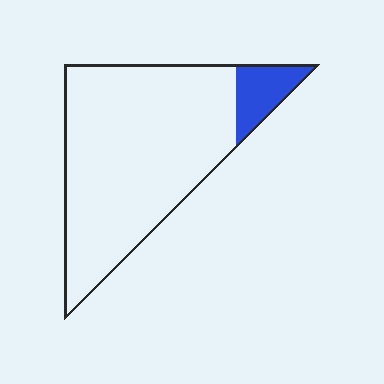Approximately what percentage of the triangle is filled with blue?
Approximately 10%.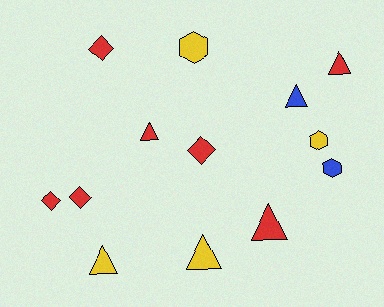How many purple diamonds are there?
There are no purple diamonds.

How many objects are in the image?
There are 13 objects.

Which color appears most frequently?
Red, with 7 objects.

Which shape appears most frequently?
Triangle, with 6 objects.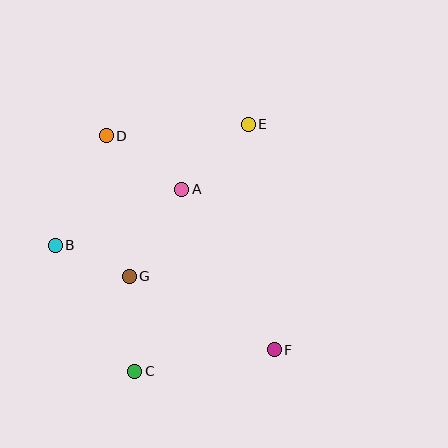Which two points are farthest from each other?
Points C and E are farthest from each other.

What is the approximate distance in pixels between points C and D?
The distance between C and D is approximately 237 pixels.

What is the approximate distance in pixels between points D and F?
The distance between D and F is approximately 272 pixels.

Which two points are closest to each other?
Points B and G are closest to each other.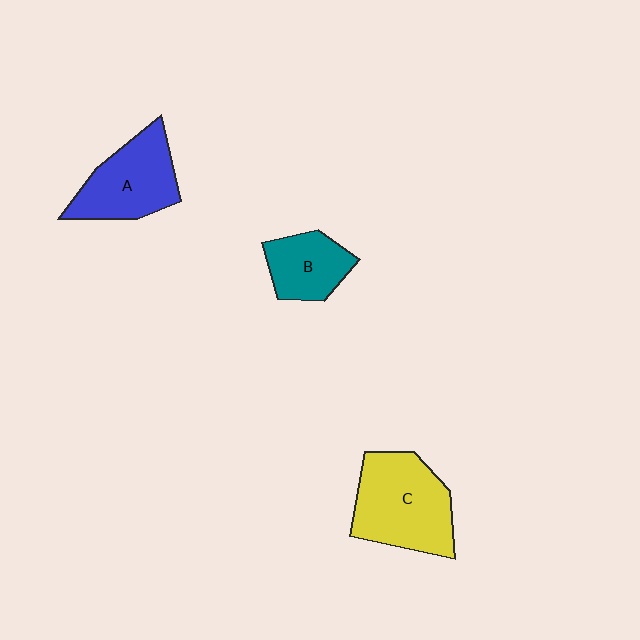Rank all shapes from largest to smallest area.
From largest to smallest: C (yellow), A (blue), B (teal).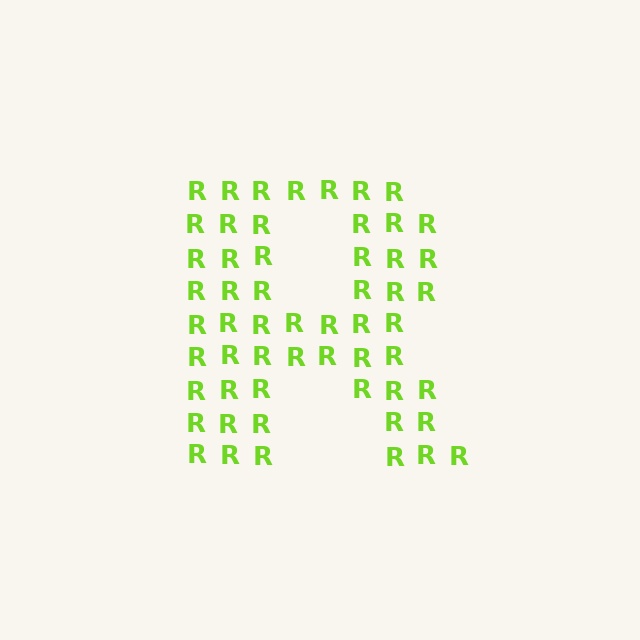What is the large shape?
The large shape is the letter R.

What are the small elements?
The small elements are letter R's.